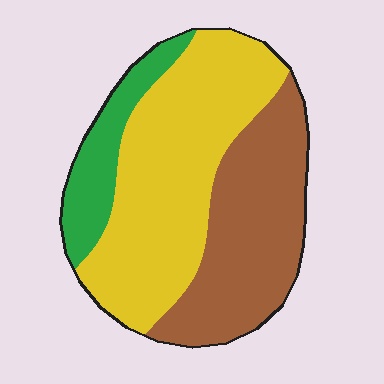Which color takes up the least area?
Green, at roughly 15%.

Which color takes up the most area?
Yellow, at roughly 50%.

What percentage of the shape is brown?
Brown takes up about three eighths (3/8) of the shape.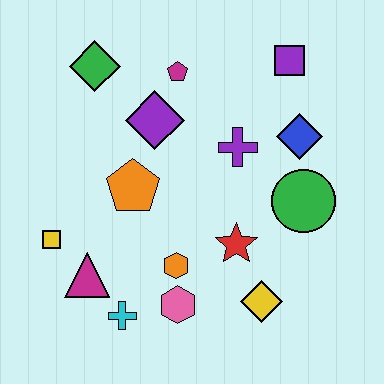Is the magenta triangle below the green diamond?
Yes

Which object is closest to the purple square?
The blue diamond is closest to the purple square.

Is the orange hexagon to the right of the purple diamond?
Yes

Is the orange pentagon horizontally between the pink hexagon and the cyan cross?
Yes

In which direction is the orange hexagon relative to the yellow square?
The orange hexagon is to the right of the yellow square.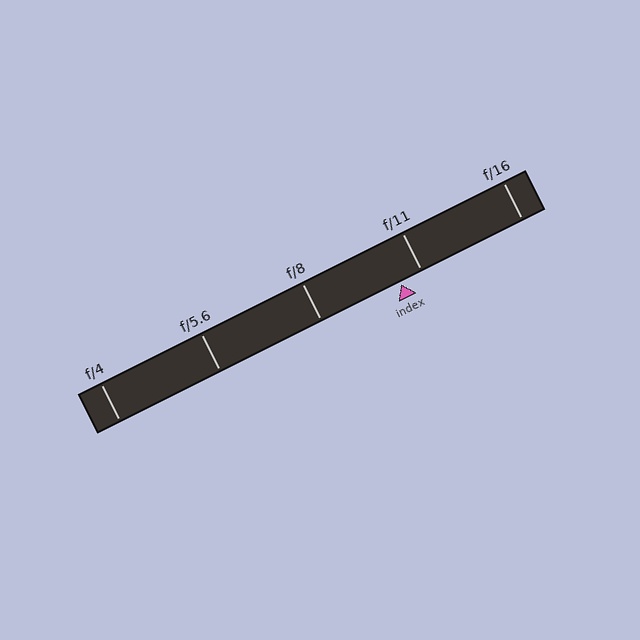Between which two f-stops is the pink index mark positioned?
The index mark is between f/8 and f/11.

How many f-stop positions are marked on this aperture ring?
There are 5 f-stop positions marked.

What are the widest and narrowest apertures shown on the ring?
The widest aperture shown is f/4 and the narrowest is f/16.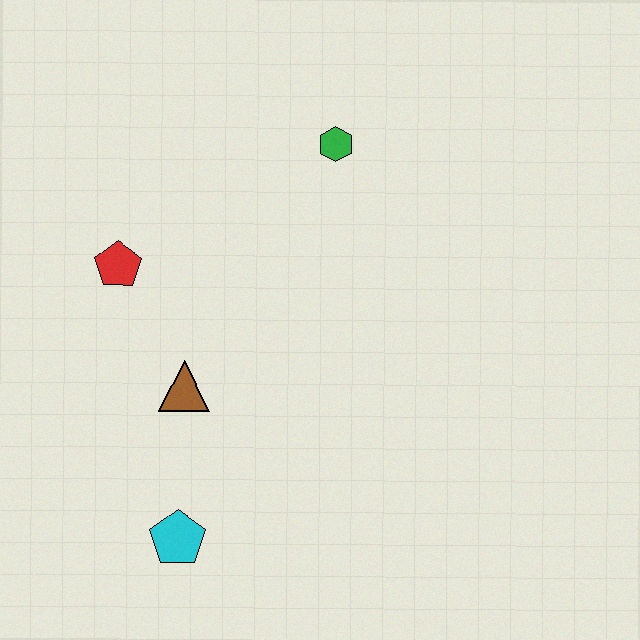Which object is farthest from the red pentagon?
The cyan pentagon is farthest from the red pentagon.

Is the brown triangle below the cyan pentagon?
No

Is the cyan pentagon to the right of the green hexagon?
No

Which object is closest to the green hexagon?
The red pentagon is closest to the green hexagon.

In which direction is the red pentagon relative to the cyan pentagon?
The red pentagon is above the cyan pentagon.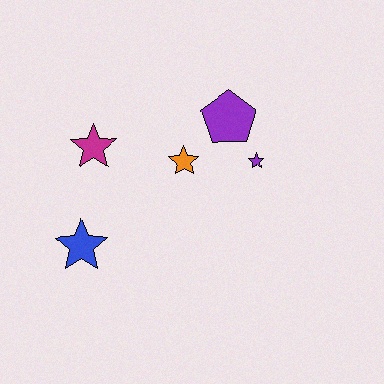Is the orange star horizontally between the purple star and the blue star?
Yes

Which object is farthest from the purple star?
The blue star is farthest from the purple star.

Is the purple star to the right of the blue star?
Yes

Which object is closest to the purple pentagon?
The purple star is closest to the purple pentagon.